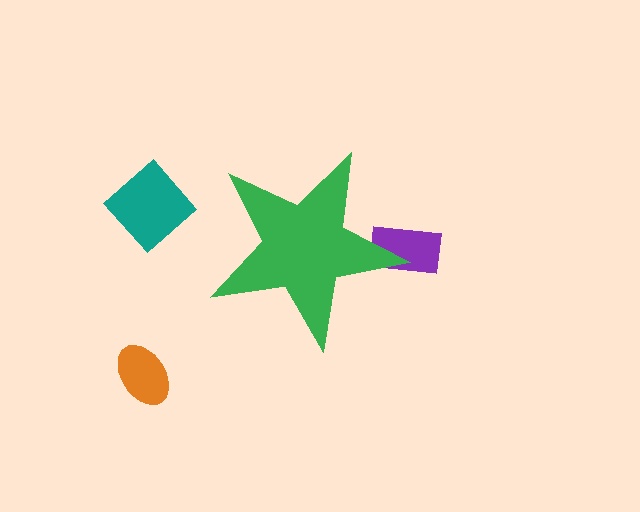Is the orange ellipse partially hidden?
No, the orange ellipse is fully visible.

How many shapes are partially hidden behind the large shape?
1 shape is partially hidden.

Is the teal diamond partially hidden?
No, the teal diamond is fully visible.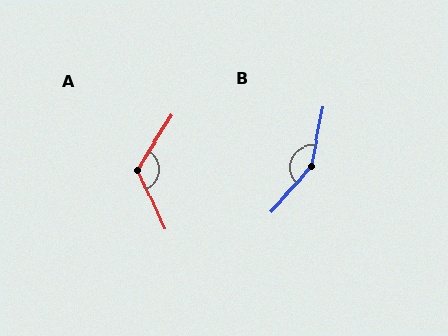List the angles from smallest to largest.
A (123°), B (149°).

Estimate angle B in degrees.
Approximately 149 degrees.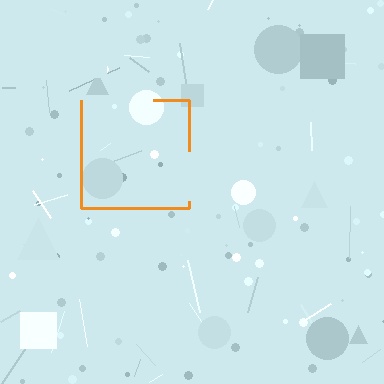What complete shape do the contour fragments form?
The contour fragments form a square.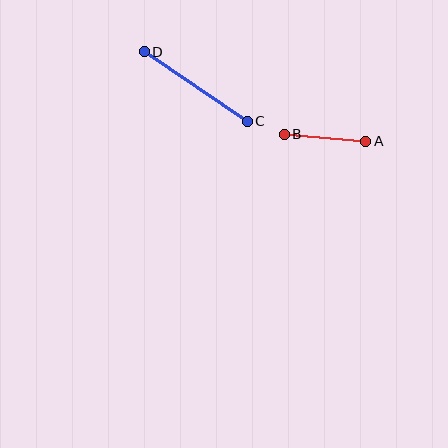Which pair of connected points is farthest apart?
Points C and D are farthest apart.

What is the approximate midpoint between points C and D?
The midpoint is at approximately (196, 86) pixels.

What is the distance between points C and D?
The distance is approximately 124 pixels.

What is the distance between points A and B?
The distance is approximately 81 pixels.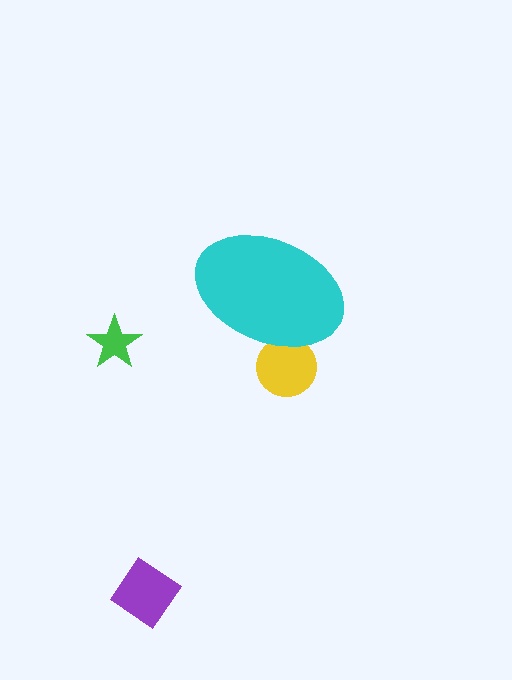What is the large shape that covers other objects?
A cyan ellipse.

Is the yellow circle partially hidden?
Yes, the yellow circle is partially hidden behind the cyan ellipse.